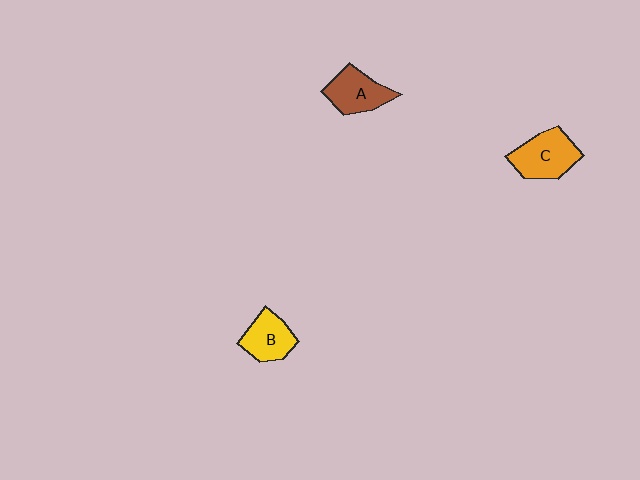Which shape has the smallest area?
Shape B (yellow).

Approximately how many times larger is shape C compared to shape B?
Approximately 1.3 times.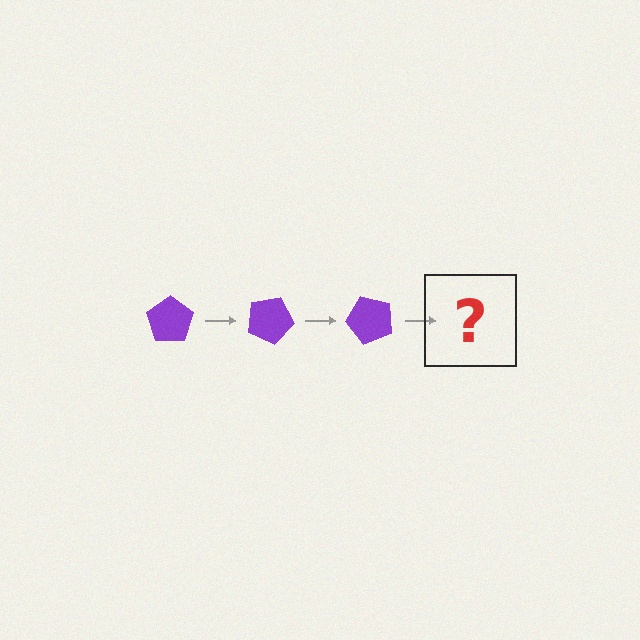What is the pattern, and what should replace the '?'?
The pattern is that the pentagon rotates 25 degrees each step. The '?' should be a purple pentagon rotated 75 degrees.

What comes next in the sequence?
The next element should be a purple pentagon rotated 75 degrees.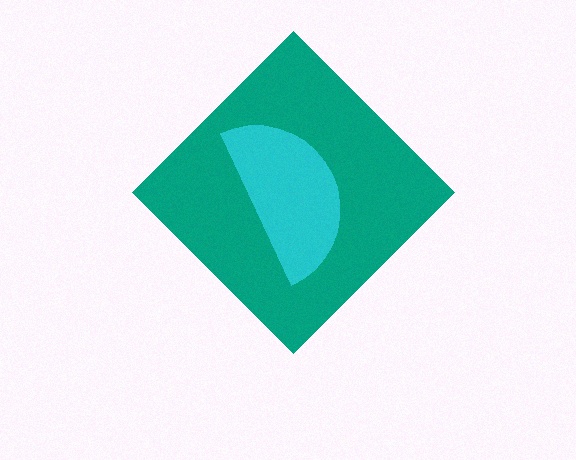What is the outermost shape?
The teal diamond.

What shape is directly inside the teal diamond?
The cyan semicircle.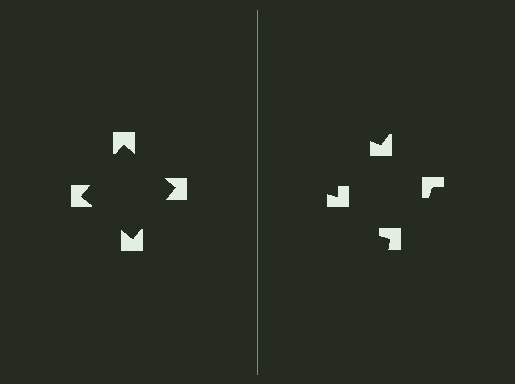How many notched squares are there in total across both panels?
8 — 4 on each side.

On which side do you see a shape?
An illusory square appears on the left side. On the right side the wedge cuts are rotated, so no coherent shape forms.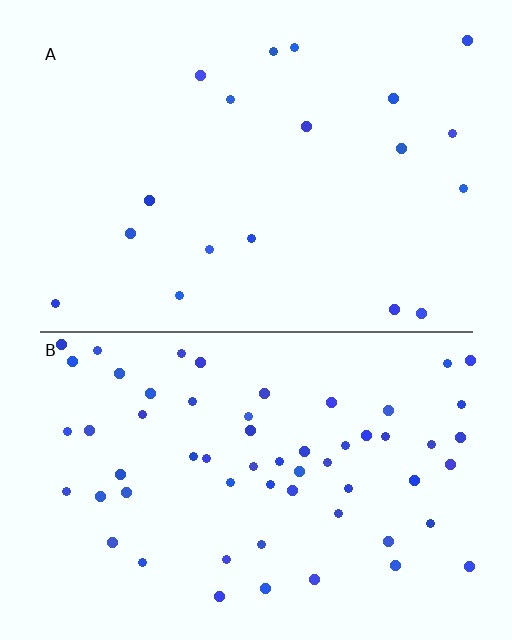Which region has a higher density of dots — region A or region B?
B (the bottom).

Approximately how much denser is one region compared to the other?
Approximately 3.2× — region B over region A.